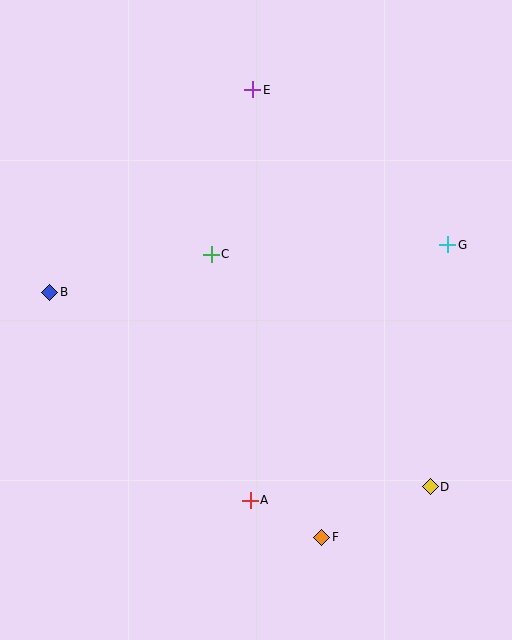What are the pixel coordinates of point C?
Point C is at (211, 254).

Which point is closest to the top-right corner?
Point G is closest to the top-right corner.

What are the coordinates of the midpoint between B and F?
The midpoint between B and F is at (186, 415).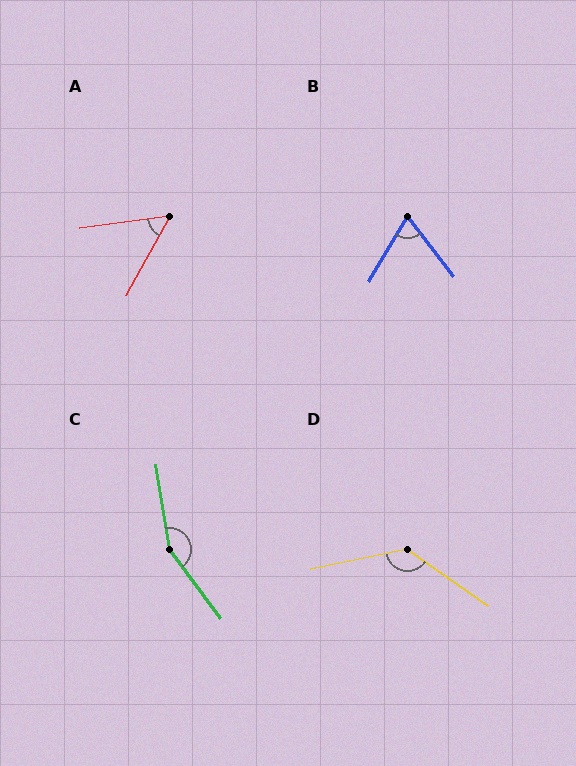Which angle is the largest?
C, at approximately 152 degrees.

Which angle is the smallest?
A, at approximately 53 degrees.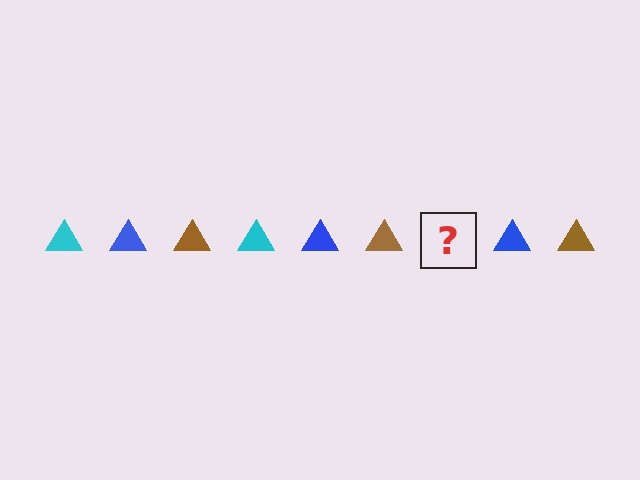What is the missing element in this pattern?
The missing element is a cyan triangle.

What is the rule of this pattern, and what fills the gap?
The rule is that the pattern cycles through cyan, blue, brown triangles. The gap should be filled with a cyan triangle.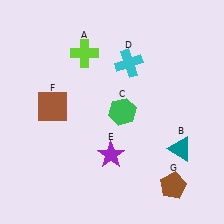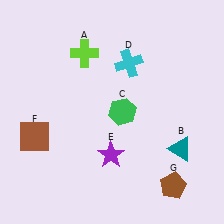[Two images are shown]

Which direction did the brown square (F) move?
The brown square (F) moved down.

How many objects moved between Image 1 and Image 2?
1 object moved between the two images.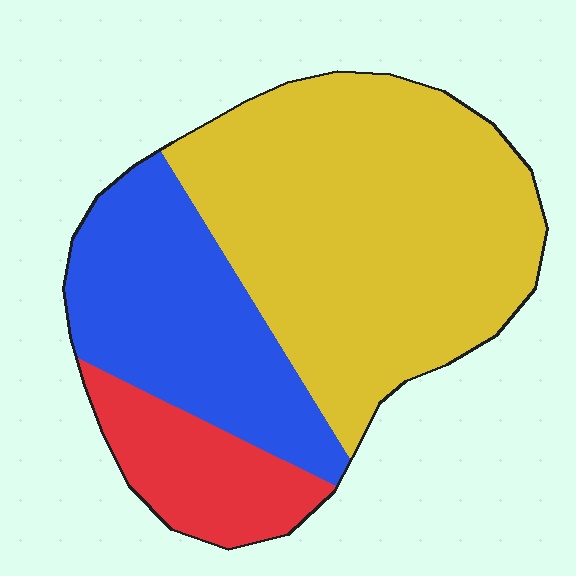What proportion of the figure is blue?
Blue takes up about one quarter (1/4) of the figure.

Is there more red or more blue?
Blue.